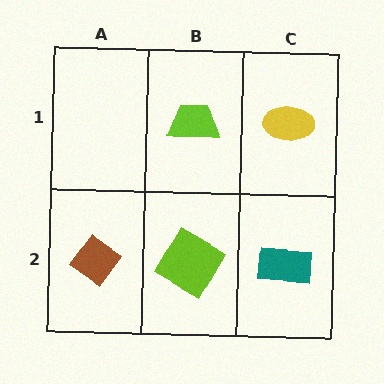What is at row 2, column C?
A teal rectangle.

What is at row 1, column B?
A lime trapezoid.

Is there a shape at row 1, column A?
No, that cell is empty.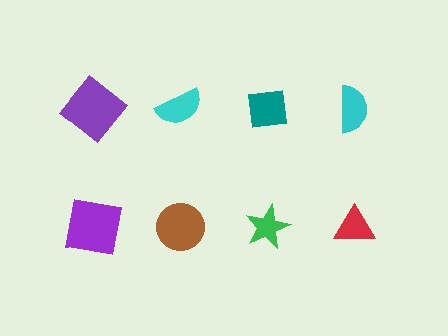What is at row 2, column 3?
A green star.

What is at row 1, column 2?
A cyan semicircle.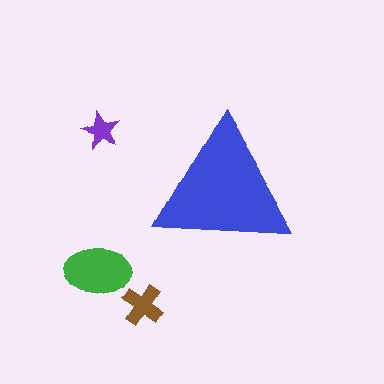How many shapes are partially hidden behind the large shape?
0 shapes are partially hidden.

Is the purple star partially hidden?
No, the purple star is fully visible.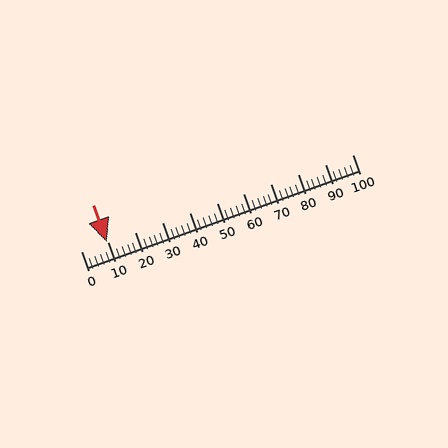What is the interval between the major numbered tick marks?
The major tick marks are spaced 10 units apart.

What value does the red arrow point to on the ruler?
The red arrow points to approximately 10.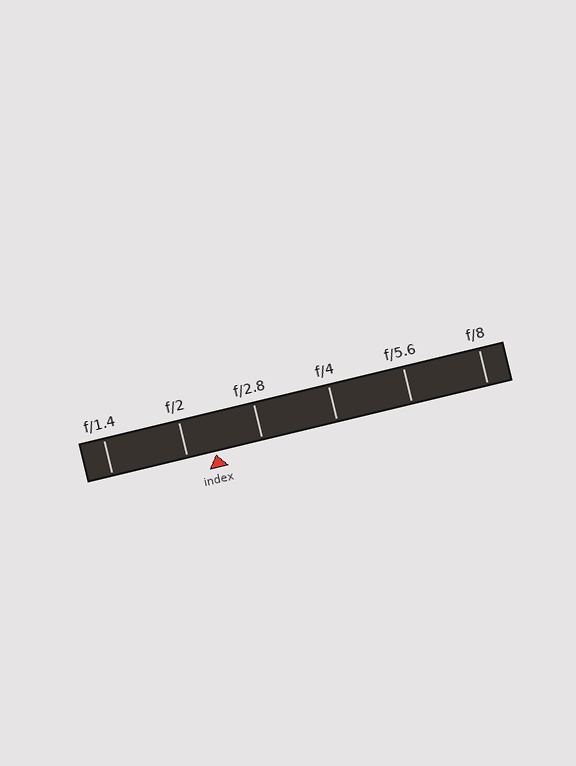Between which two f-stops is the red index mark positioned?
The index mark is between f/2 and f/2.8.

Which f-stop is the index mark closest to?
The index mark is closest to f/2.